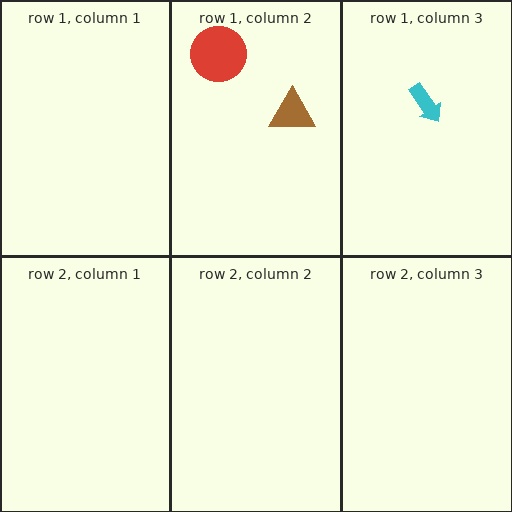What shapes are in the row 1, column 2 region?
The brown triangle, the red circle.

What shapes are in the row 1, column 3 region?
The cyan arrow.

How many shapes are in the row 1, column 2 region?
2.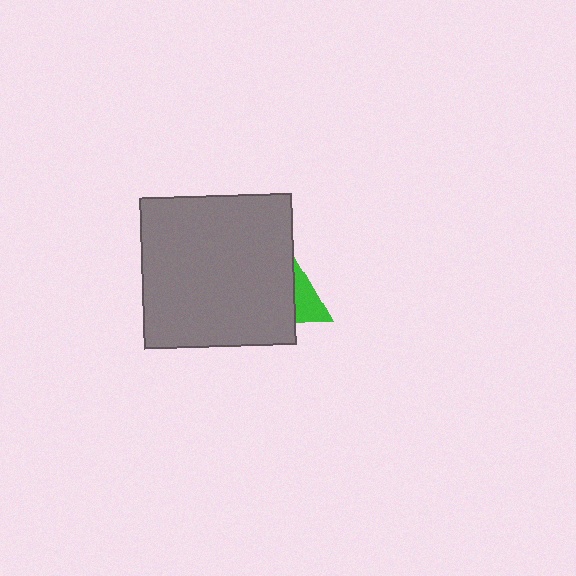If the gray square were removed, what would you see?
You would see the complete green triangle.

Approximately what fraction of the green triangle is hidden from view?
Roughly 68% of the green triangle is hidden behind the gray square.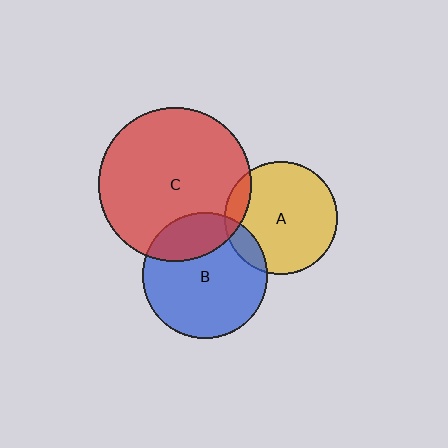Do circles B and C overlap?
Yes.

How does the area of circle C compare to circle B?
Approximately 1.5 times.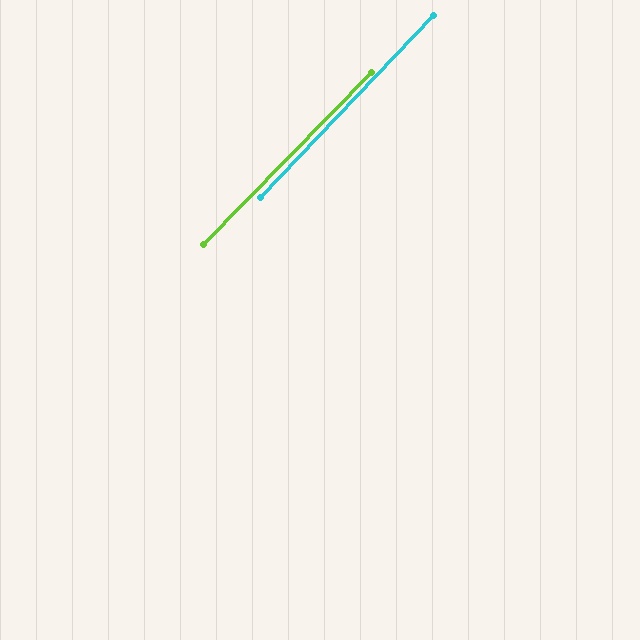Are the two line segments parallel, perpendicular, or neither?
Parallel — their directions differ by only 0.7°.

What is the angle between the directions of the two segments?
Approximately 1 degree.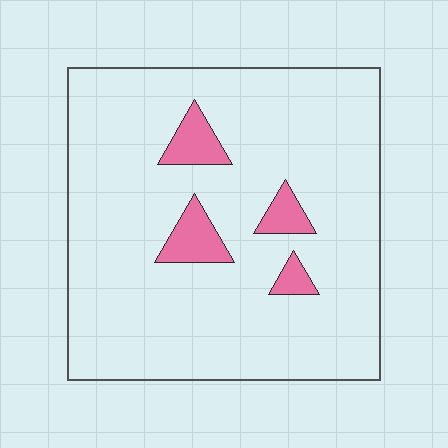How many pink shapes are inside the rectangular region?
4.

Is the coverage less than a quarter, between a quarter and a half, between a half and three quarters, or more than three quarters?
Less than a quarter.